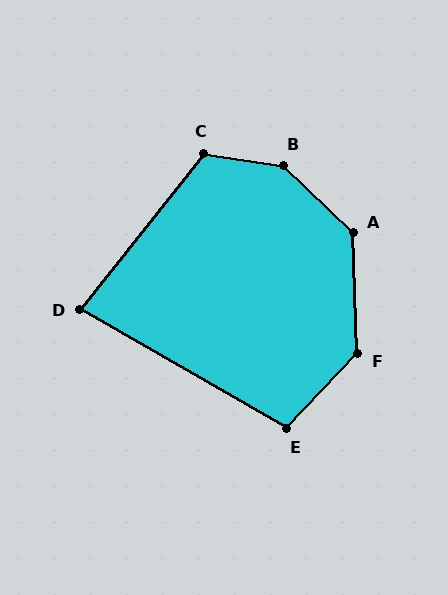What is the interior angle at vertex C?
Approximately 120 degrees (obtuse).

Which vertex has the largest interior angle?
B, at approximately 144 degrees.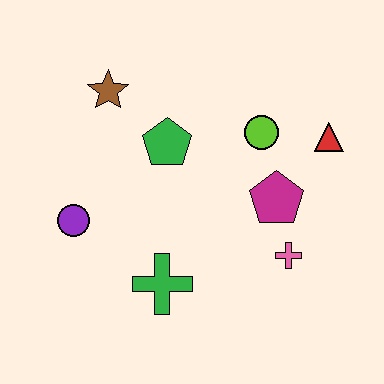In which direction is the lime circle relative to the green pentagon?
The lime circle is to the right of the green pentagon.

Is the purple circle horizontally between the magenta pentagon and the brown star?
No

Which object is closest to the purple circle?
The green cross is closest to the purple circle.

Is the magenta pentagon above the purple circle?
Yes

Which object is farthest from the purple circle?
The red triangle is farthest from the purple circle.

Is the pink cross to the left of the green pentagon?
No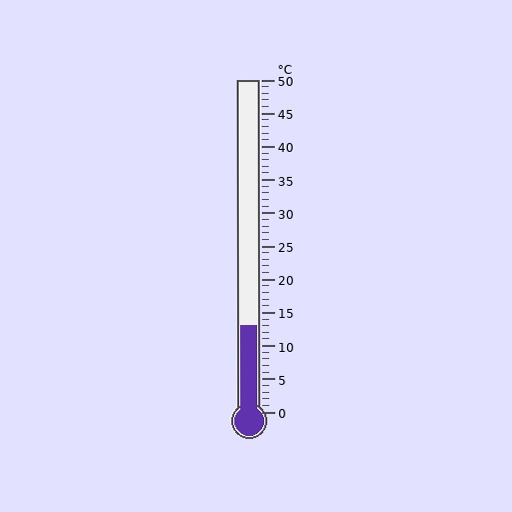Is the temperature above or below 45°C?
The temperature is below 45°C.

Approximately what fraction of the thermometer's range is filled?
The thermometer is filled to approximately 25% of its range.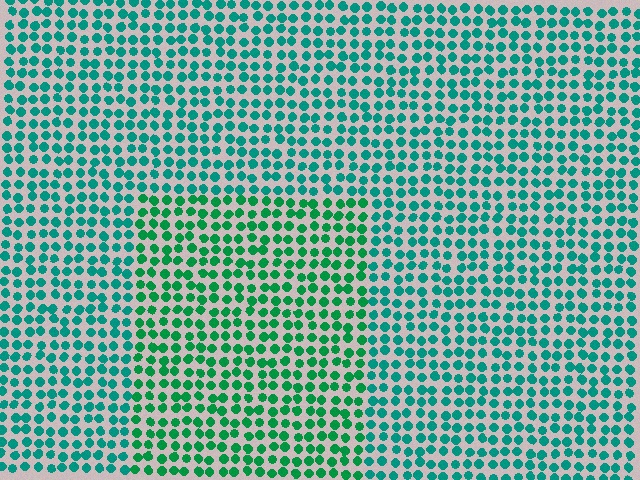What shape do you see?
I see a rectangle.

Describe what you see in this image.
The image is filled with small teal elements in a uniform arrangement. A rectangle-shaped region is visible where the elements are tinted to a slightly different hue, forming a subtle color boundary.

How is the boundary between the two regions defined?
The boundary is defined purely by a slight shift in hue (about 26 degrees). Spacing, size, and orientation are identical on both sides.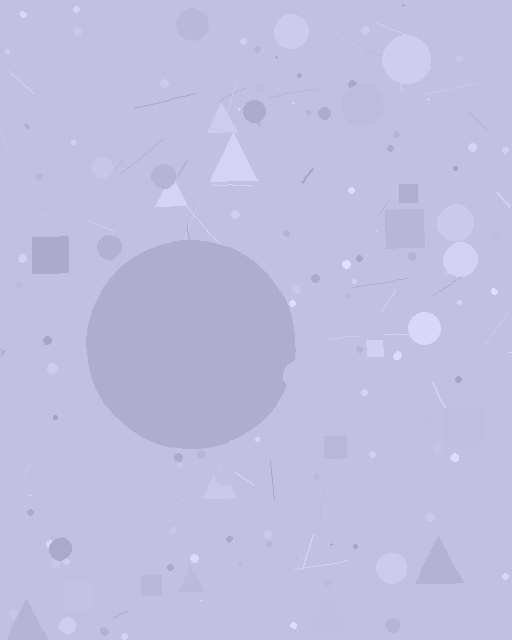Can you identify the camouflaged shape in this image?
The camouflaged shape is a circle.